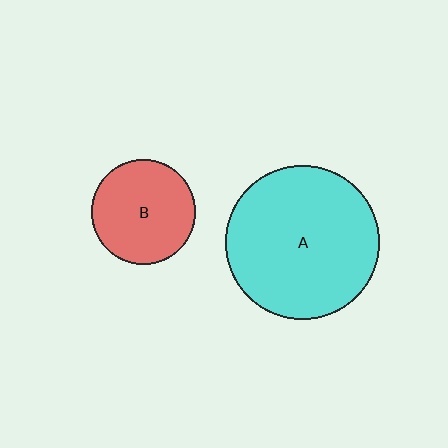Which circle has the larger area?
Circle A (cyan).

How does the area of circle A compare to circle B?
Approximately 2.2 times.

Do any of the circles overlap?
No, none of the circles overlap.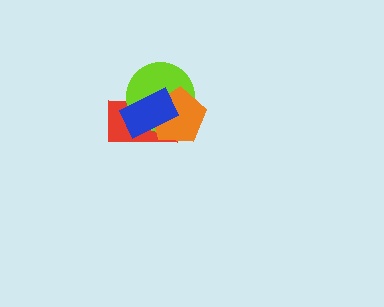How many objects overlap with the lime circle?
3 objects overlap with the lime circle.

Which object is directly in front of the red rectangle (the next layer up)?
The lime circle is directly in front of the red rectangle.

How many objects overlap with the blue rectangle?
3 objects overlap with the blue rectangle.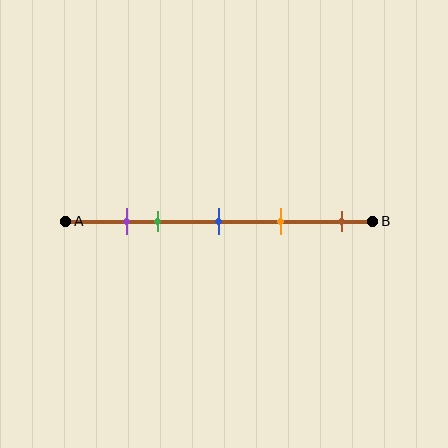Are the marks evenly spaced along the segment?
No, the marks are not evenly spaced.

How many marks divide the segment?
There are 5 marks dividing the segment.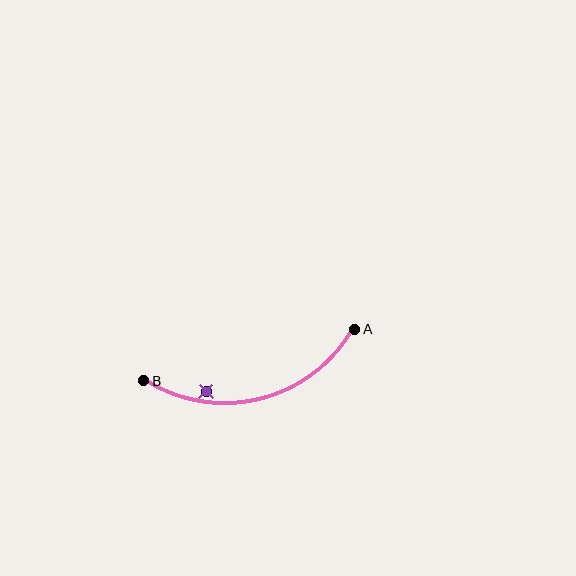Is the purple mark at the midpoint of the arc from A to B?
No — the purple mark does not lie on the arc at all. It sits slightly inside the curve.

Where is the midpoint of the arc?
The arc midpoint is the point on the curve farthest from the straight line joining A and B. It sits below that line.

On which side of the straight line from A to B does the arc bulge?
The arc bulges below the straight line connecting A and B.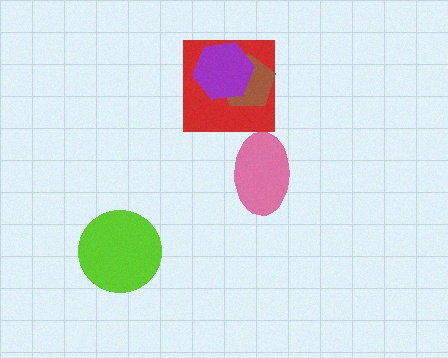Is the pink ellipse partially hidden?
No, no other shape covers it.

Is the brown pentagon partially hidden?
Yes, it is partially covered by another shape.